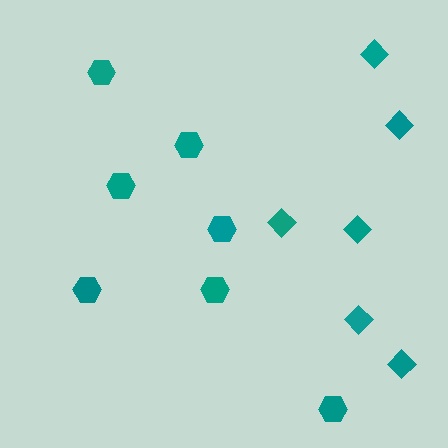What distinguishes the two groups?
There are 2 groups: one group of hexagons (7) and one group of diamonds (6).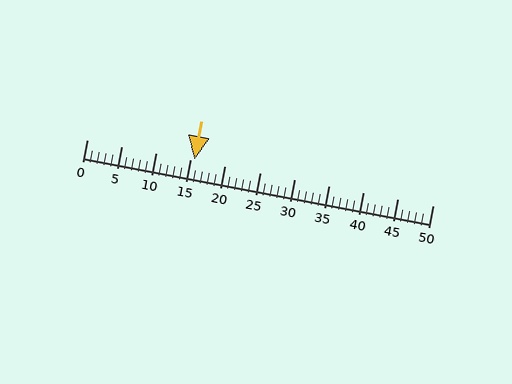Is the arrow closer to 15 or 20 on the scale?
The arrow is closer to 15.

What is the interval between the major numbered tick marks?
The major tick marks are spaced 5 units apart.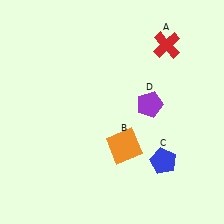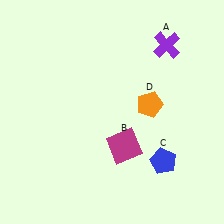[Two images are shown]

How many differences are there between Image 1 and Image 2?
There are 3 differences between the two images.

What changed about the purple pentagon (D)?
In Image 1, D is purple. In Image 2, it changed to orange.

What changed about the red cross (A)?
In Image 1, A is red. In Image 2, it changed to purple.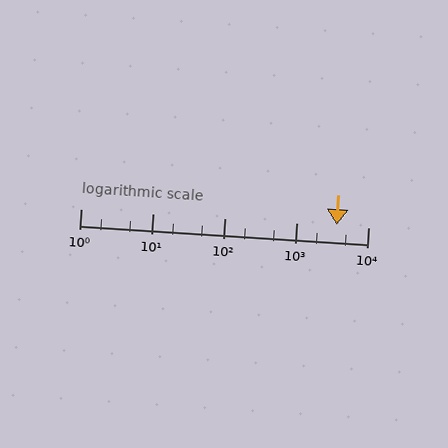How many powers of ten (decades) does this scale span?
The scale spans 4 decades, from 1 to 10000.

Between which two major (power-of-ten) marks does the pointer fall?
The pointer is between 1000 and 10000.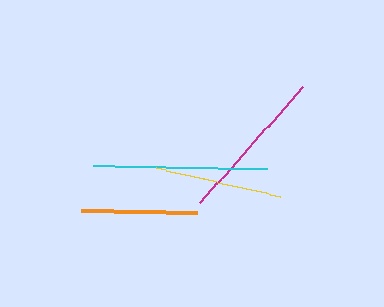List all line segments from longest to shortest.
From longest to shortest: cyan, magenta, yellow, orange.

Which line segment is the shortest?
The orange line is the shortest at approximately 116 pixels.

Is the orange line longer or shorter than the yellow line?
The yellow line is longer than the orange line.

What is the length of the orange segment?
The orange segment is approximately 116 pixels long.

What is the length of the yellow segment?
The yellow segment is approximately 129 pixels long.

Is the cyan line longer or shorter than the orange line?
The cyan line is longer than the orange line.